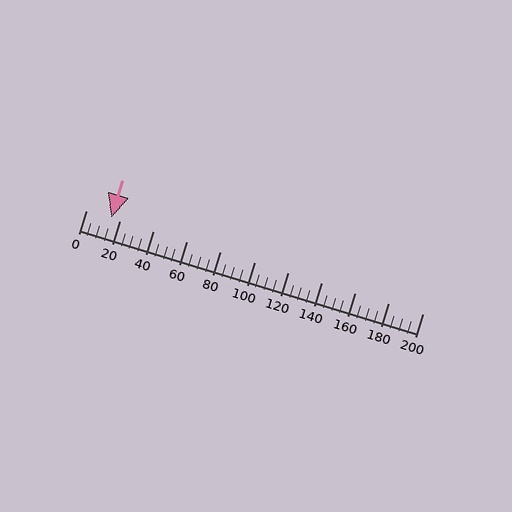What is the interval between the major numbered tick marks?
The major tick marks are spaced 20 units apart.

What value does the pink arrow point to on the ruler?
The pink arrow points to approximately 15.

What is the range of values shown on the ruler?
The ruler shows values from 0 to 200.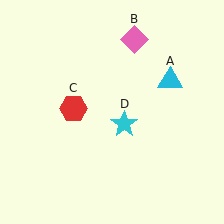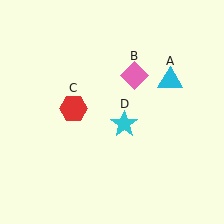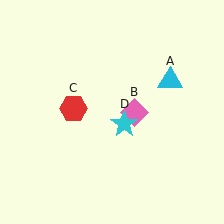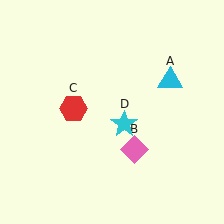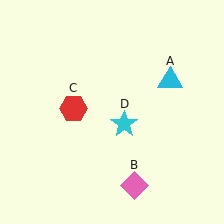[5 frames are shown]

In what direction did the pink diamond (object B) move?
The pink diamond (object B) moved down.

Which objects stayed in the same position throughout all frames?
Cyan triangle (object A) and red hexagon (object C) and cyan star (object D) remained stationary.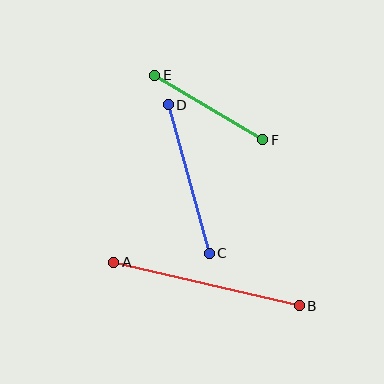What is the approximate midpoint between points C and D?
The midpoint is at approximately (189, 179) pixels.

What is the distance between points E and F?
The distance is approximately 126 pixels.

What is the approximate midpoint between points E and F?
The midpoint is at approximately (209, 108) pixels.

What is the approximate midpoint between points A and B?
The midpoint is at approximately (206, 284) pixels.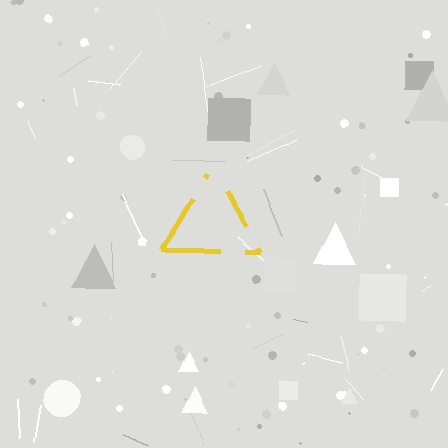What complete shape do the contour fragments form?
The contour fragments form a triangle.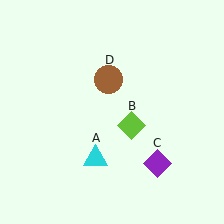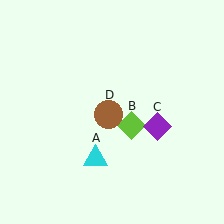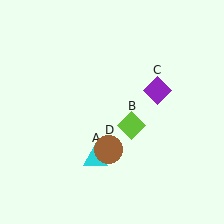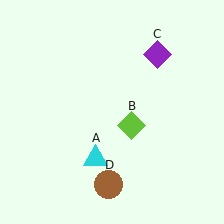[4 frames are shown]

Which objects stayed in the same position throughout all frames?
Cyan triangle (object A) and lime diamond (object B) remained stationary.